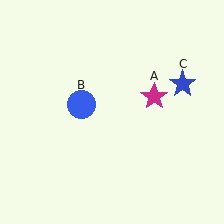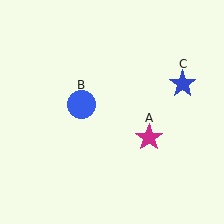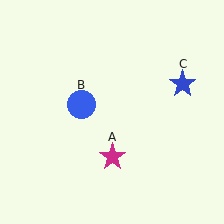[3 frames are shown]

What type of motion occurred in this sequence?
The magenta star (object A) rotated clockwise around the center of the scene.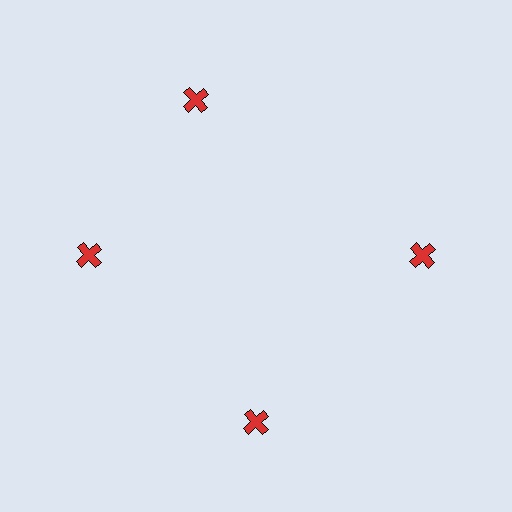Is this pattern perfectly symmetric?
No. The 4 red crosses are arranged in a ring, but one element near the 12 o'clock position is rotated out of alignment along the ring, breaking the 4-fold rotational symmetry.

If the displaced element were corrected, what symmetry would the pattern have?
It would have 4-fold rotational symmetry — the pattern would map onto itself every 90 degrees.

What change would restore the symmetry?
The symmetry would be restored by rotating it back into even spacing with its neighbors so that all 4 crosses sit at equal angles and equal distance from the center.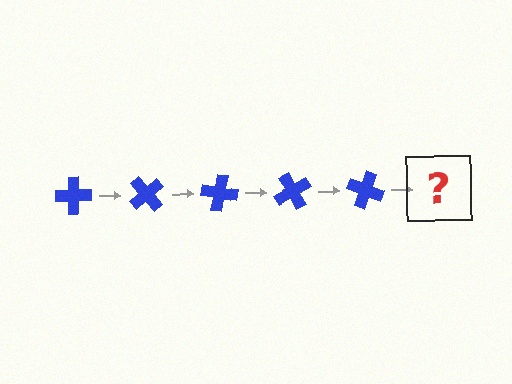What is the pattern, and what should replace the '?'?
The pattern is that the cross rotates 50 degrees each step. The '?' should be a blue cross rotated 250 degrees.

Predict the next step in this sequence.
The next step is a blue cross rotated 250 degrees.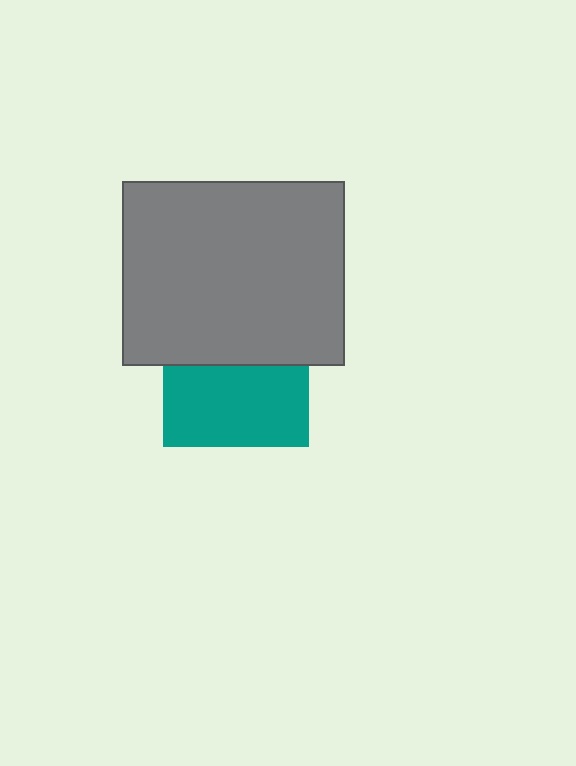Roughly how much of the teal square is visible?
About half of it is visible (roughly 56%).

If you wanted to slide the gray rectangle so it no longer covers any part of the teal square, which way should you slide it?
Slide it up — that is the most direct way to separate the two shapes.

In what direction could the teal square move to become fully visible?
The teal square could move down. That would shift it out from behind the gray rectangle entirely.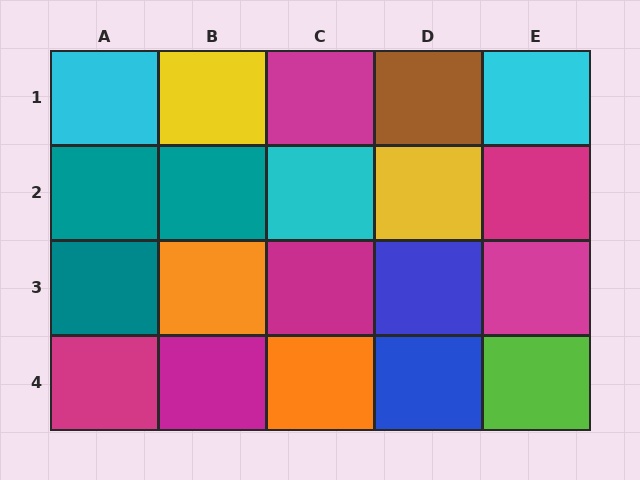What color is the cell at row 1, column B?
Yellow.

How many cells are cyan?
3 cells are cyan.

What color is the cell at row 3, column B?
Orange.